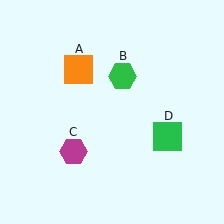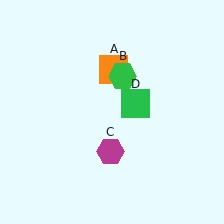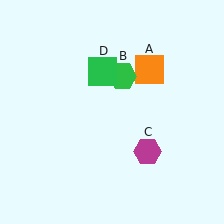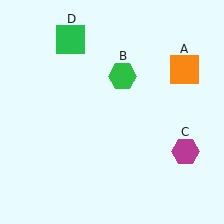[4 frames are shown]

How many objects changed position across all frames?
3 objects changed position: orange square (object A), magenta hexagon (object C), green square (object D).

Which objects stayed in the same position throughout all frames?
Green hexagon (object B) remained stationary.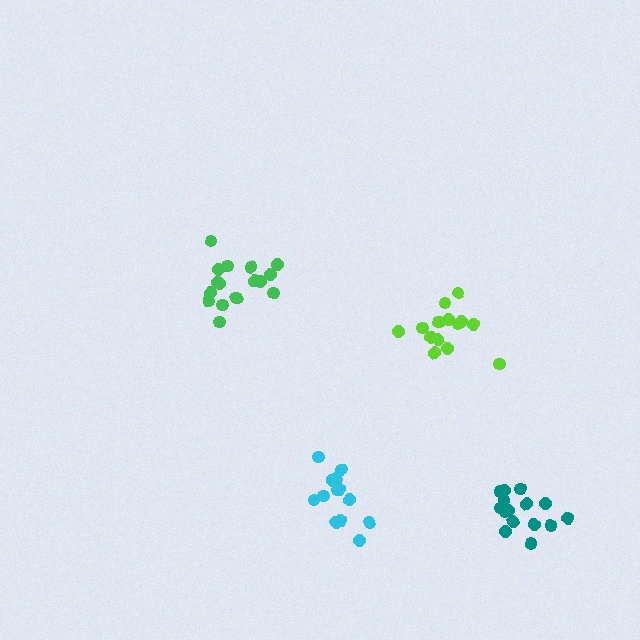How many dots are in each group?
Group 1: 17 dots, Group 2: 15 dots, Group 3: 15 dots, Group 4: 13 dots (60 total).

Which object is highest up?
The green cluster is topmost.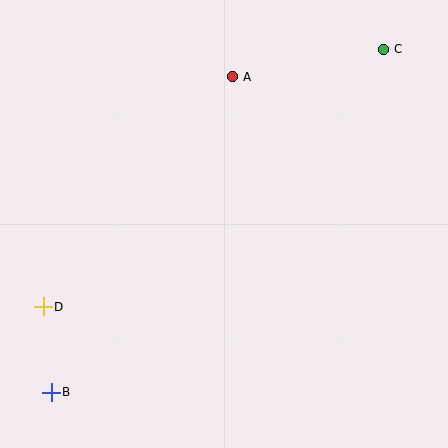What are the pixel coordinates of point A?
Point A is at (232, 77).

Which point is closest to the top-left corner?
Point A is closest to the top-left corner.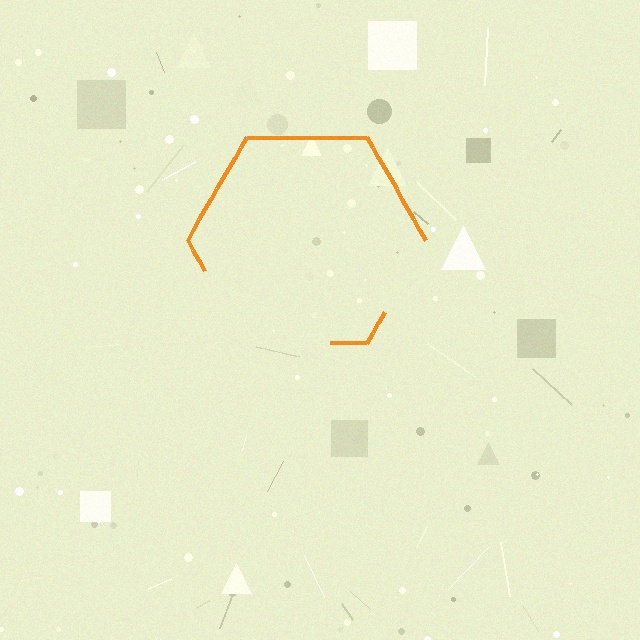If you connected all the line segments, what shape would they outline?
They would outline a hexagon.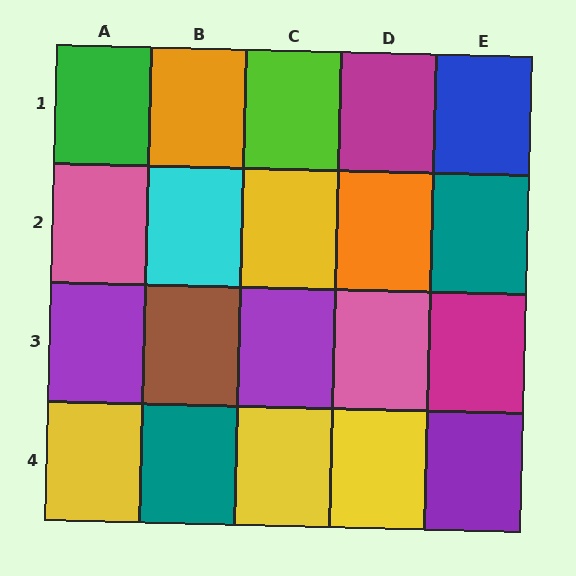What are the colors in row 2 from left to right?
Pink, cyan, yellow, orange, teal.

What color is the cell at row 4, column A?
Yellow.